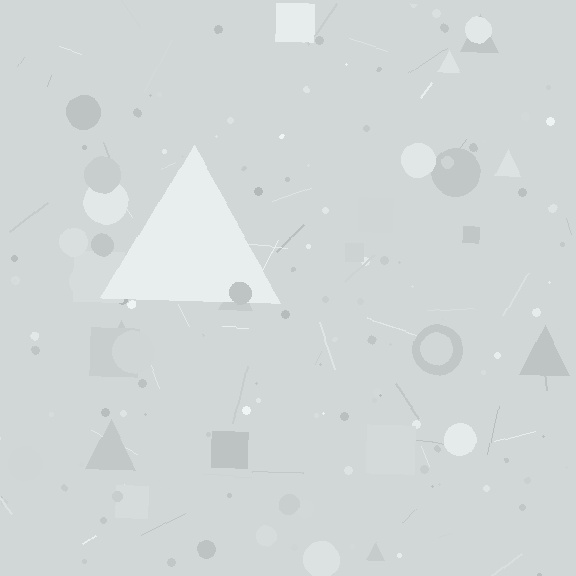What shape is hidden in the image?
A triangle is hidden in the image.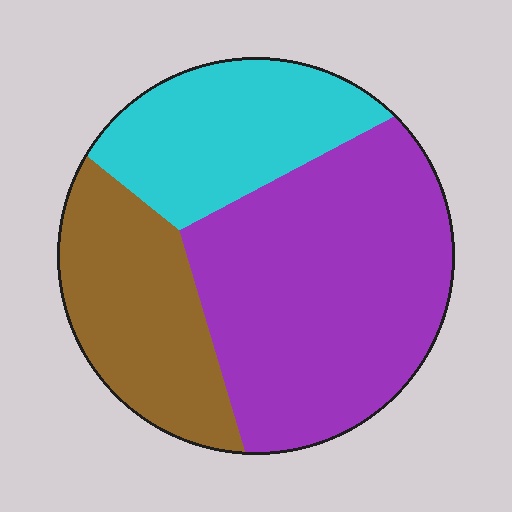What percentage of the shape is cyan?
Cyan takes up between a sixth and a third of the shape.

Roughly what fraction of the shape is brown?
Brown covers around 25% of the shape.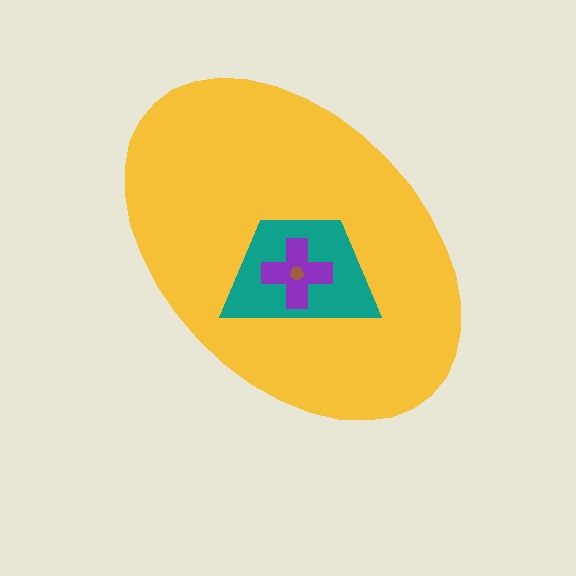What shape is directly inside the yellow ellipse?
The teal trapezoid.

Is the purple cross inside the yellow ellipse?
Yes.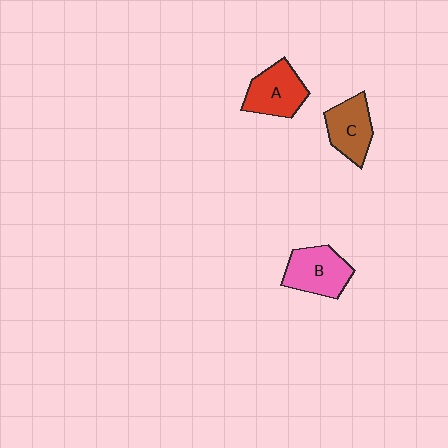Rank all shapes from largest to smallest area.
From largest to smallest: B (pink), A (red), C (brown).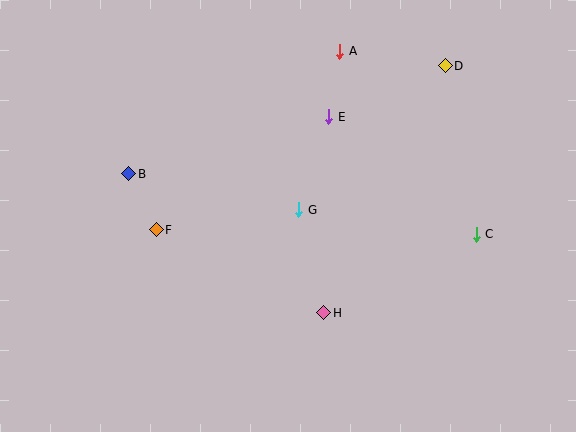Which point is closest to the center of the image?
Point G at (299, 210) is closest to the center.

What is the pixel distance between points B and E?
The distance between B and E is 208 pixels.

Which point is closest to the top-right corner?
Point D is closest to the top-right corner.